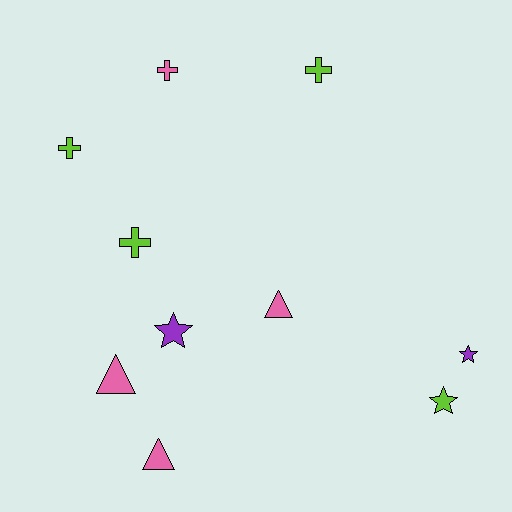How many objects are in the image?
There are 10 objects.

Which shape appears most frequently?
Cross, with 4 objects.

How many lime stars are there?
There is 1 lime star.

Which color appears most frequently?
Lime, with 4 objects.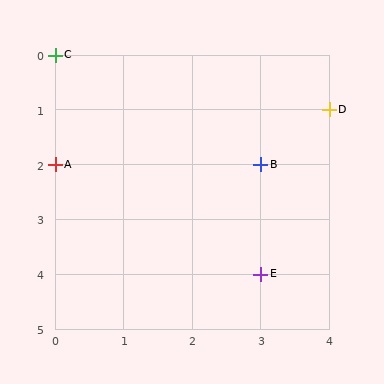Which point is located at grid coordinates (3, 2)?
Point B is at (3, 2).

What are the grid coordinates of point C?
Point C is at grid coordinates (0, 0).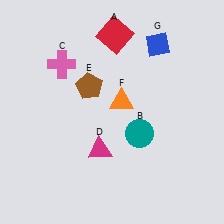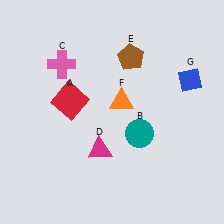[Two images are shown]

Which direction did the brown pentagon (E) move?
The brown pentagon (E) moved right.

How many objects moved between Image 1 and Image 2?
3 objects moved between the two images.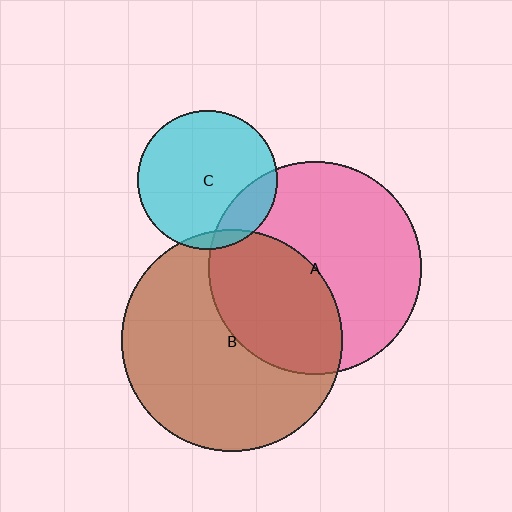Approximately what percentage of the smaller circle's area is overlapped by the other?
Approximately 40%.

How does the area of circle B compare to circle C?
Approximately 2.5 times.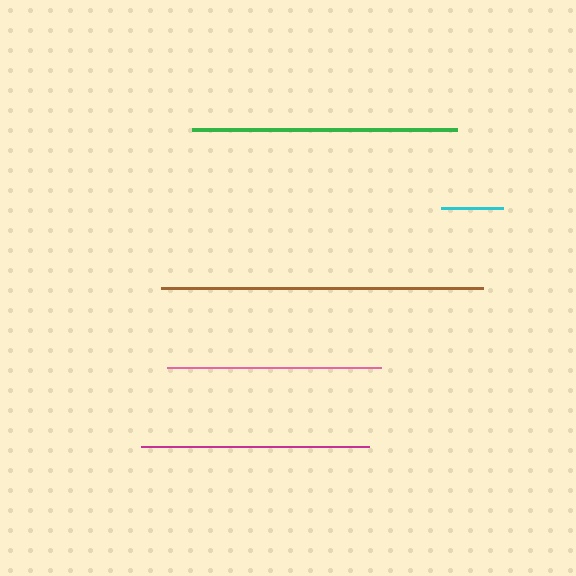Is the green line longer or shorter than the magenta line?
The green line is longer than the magenta line.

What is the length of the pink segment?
The pink segment is approximately 214 pixels long.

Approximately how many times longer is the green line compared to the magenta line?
The green line is approximately 1.2 times the length of the magenta line.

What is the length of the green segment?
The green segment is approximately 264 pixels long.